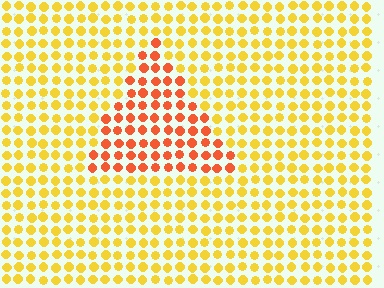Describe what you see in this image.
The image is filled with small yellow elements in a uniform arrangement. A triangle-shaped region is visible where the elements are tinted to a slightly different hue, forming a subtle color boundary.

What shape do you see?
I see a triangle.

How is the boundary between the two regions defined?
The boundary is defined purely by a slight shift in hue (about 38 degrees). Spacing, size, and orientation are identical on both sides.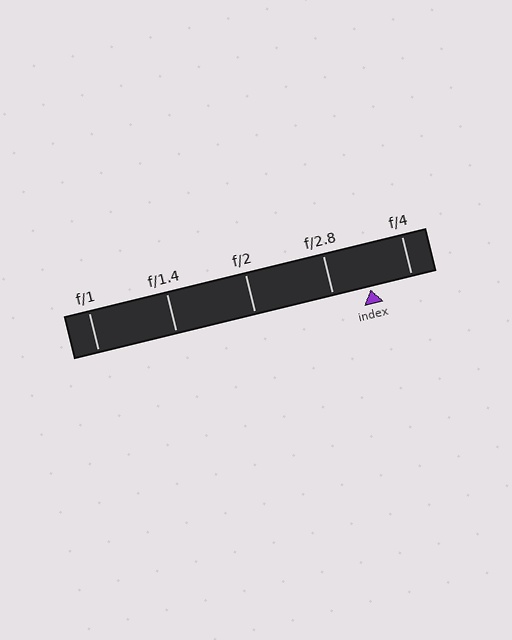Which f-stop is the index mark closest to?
The index mark is closest to f/2.8.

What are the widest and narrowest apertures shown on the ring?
The widest aperture shown is f/1 and the narrowest is f/4.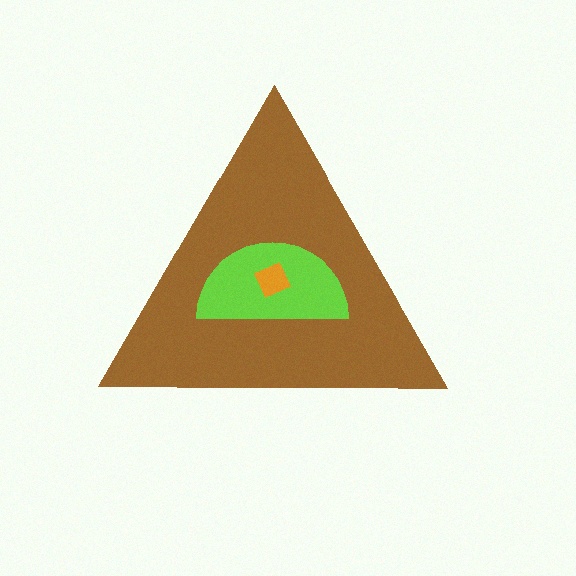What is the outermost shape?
The brown triangle.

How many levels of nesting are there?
3.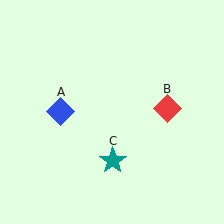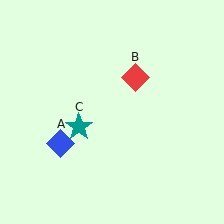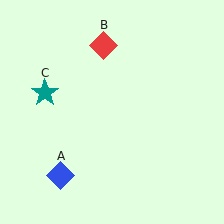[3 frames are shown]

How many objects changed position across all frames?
3 objects changed position: blue diamond (object A), red diamond (object B), teal star (object C).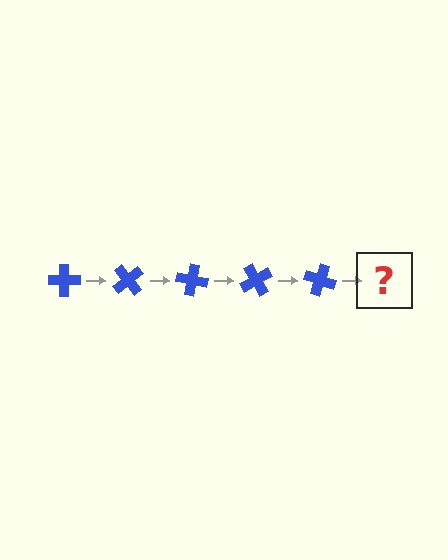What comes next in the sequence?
The next element should be a blue cross rotated 250 degrees.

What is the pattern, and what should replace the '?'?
The pattern is that the cross rotates 50 degrees each step. The '?' should be a blue cross rotated 250 degrees.